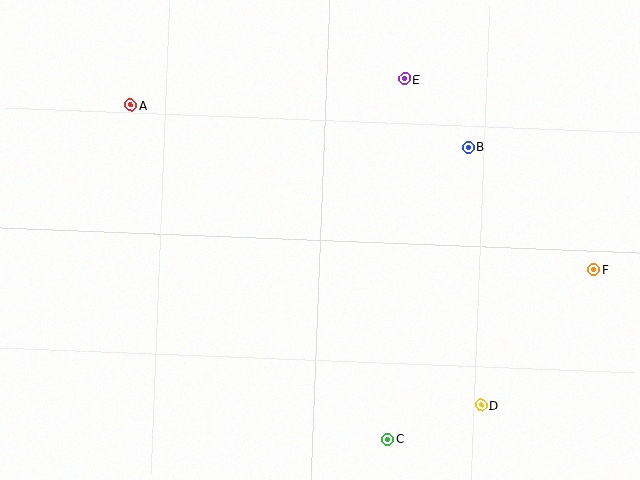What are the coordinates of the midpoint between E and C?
The midpoint between E and C is at (396, 259).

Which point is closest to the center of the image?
Point B at (468, 147) is closest to the center.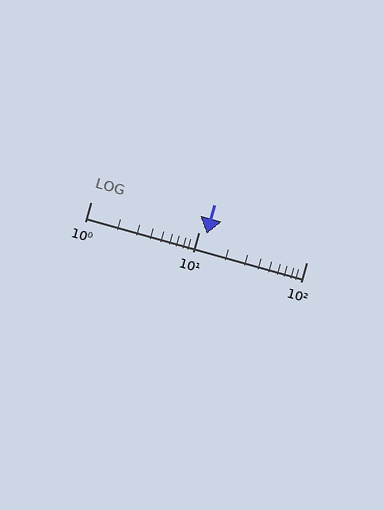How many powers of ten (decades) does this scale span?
The scale spans 2 decades, from 1 to 100.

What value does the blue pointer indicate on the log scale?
The pointer indicates approximately 12.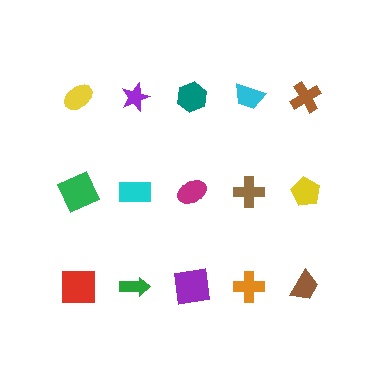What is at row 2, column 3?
A magenta ellipse.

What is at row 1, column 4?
A cyan trapezoid.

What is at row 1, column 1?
A yellow ellipse.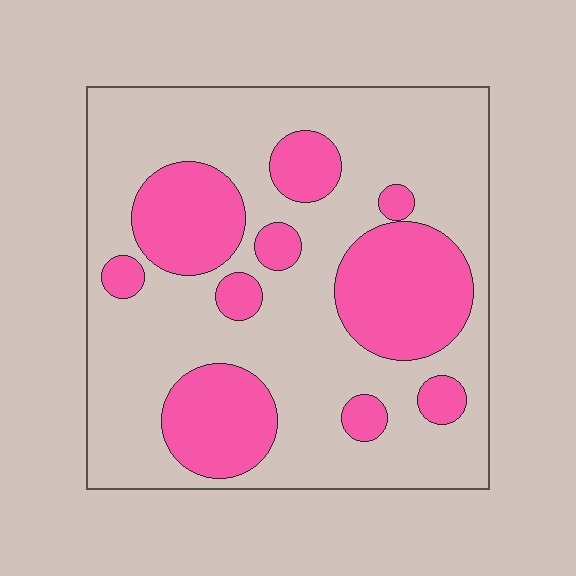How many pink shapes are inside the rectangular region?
10.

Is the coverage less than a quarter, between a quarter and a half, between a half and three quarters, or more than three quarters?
Between a quarter and a half.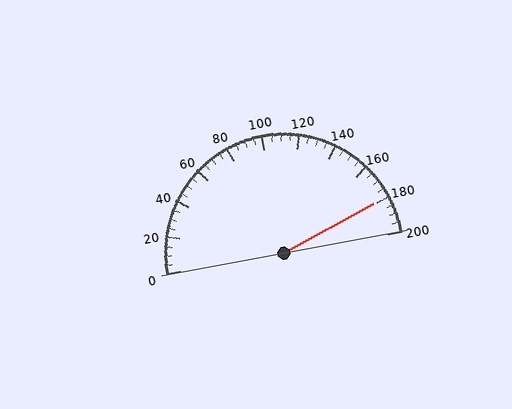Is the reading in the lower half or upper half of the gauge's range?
The reading is in the upper half of the range (0 to 200).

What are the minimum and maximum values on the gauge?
The gauge ranges from 0 to 200.